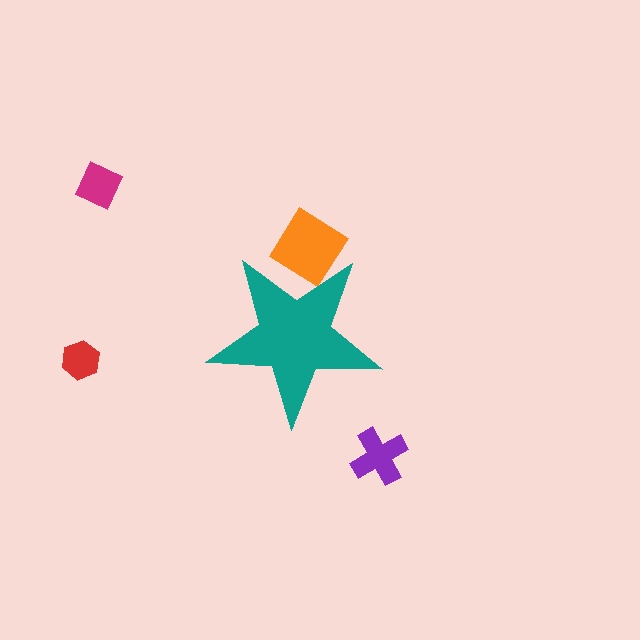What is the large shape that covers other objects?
A teal star.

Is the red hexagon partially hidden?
No, the red hexagon is fully visible.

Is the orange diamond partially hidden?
Yes, the orange diamond is partially hidden behind the teal star.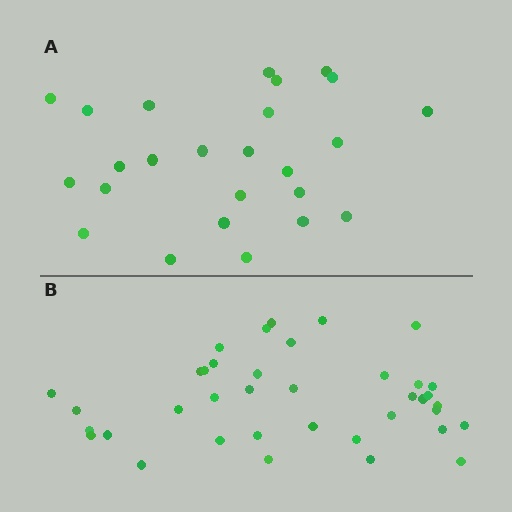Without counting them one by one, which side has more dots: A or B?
Region B (the bottom region) has more dots.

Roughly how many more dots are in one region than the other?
Region B has approximately 15 more dots than region A.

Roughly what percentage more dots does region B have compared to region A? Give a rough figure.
About 50% more.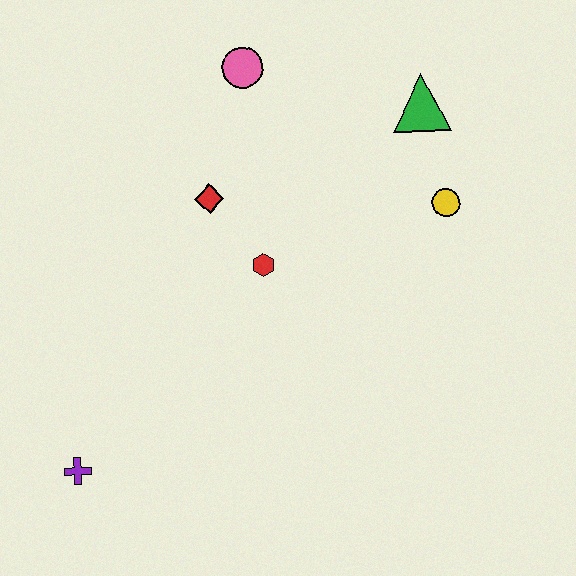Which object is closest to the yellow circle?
The green triangle is closest to the yellow circle.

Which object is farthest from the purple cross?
The green triangle is farthest from the purple cross.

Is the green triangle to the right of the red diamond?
Yes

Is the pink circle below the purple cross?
No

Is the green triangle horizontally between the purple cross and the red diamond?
No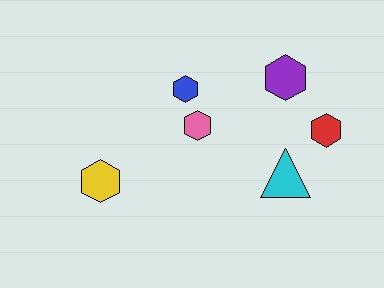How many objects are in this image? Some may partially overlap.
There are 6 objects.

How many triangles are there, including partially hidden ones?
There is 1 triangle.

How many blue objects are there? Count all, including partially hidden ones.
There is 1 blue object.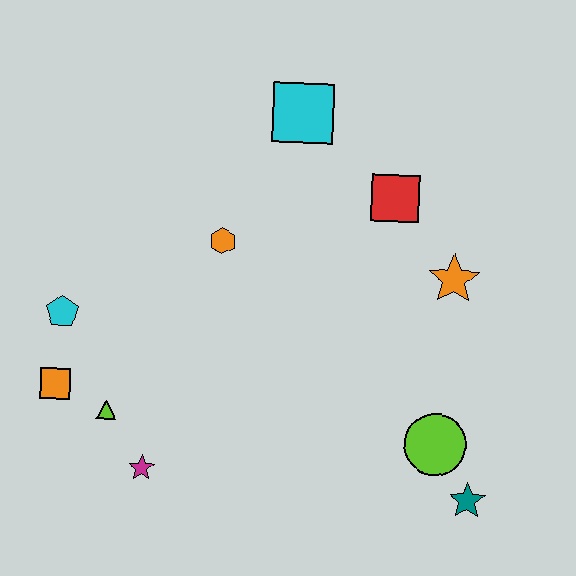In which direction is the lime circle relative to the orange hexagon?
The lime circle is to the right of the orange hexagon.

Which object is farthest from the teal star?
The cyan pentagon is farthest from the teal star.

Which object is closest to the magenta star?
The lime triangle is closest to the magenta star.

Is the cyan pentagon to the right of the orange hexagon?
No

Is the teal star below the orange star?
Yes